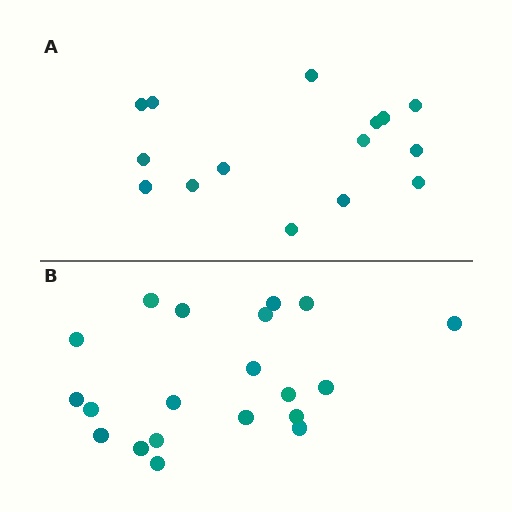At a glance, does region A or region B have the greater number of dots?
Region B (the bottom region) has more dots.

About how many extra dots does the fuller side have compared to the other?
Region B has about 5 more dots than region A.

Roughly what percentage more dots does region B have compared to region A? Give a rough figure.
About 35% more.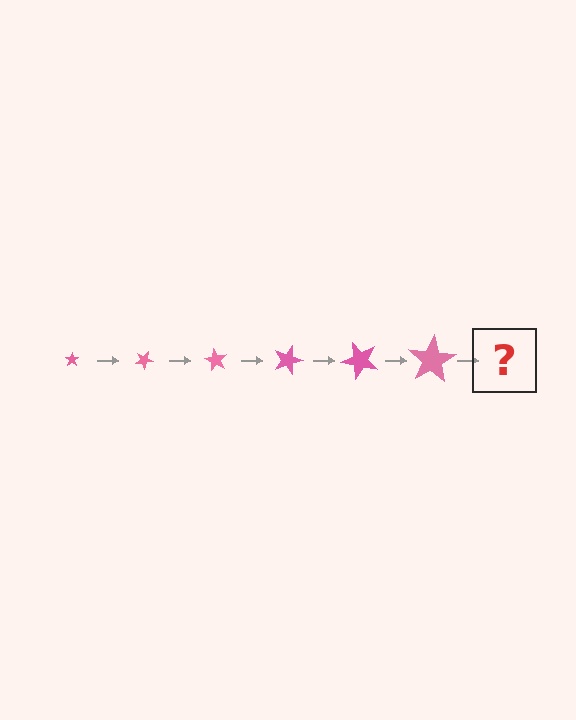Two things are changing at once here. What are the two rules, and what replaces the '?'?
The two rules are that the star grows larger each step and it rotates 30 degrees each step. The '?' should be a star, larger than the previous one and rotated 180 degrees from the start.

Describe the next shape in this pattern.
It should be a star, larger than the previous one and rotated 180 degrees from the start.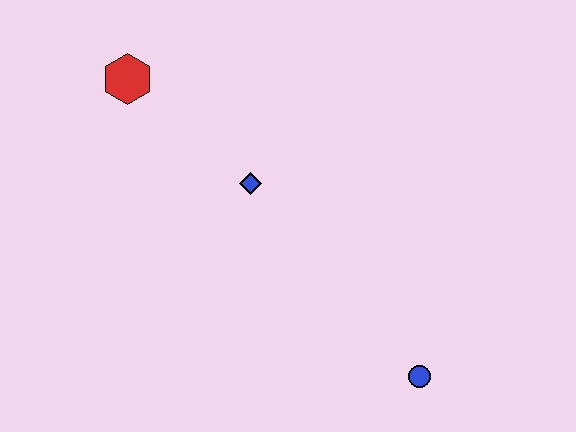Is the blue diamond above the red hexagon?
No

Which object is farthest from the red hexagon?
The blue circle is farthest from the red hexagon.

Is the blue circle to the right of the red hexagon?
Yes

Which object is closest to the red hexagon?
The blue diamond is closest to the red hexagon.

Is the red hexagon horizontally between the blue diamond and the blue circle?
No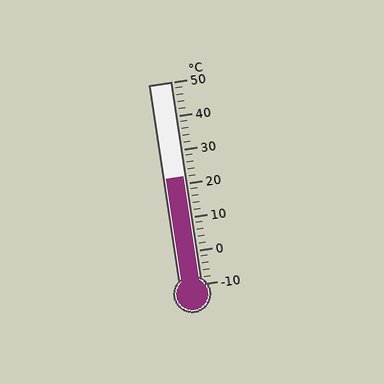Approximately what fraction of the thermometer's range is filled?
The thermometer is filled to approximately 55% of its range.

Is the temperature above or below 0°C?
The temperature is above 0°C.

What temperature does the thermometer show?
The thermometer shows approximately 22°C.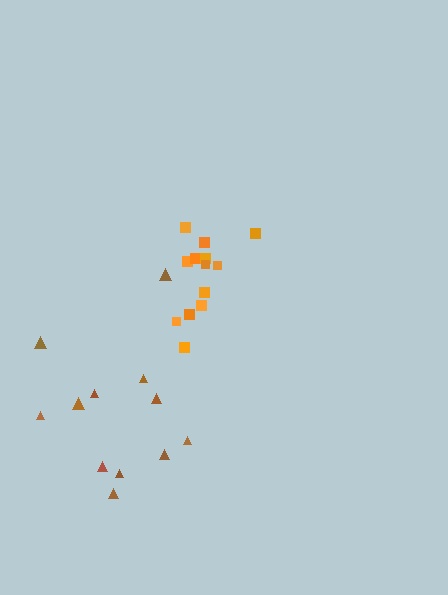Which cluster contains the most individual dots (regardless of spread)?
Orange (13).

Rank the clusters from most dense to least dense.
orange, brown.